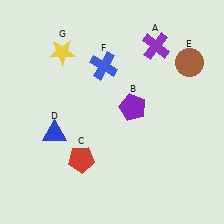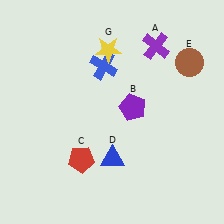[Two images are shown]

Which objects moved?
The objects that moved are: the blue triangle (D), the yellow star (G).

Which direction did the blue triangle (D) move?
The blue triangle (D) moved right.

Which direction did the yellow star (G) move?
The yellow star (G) moved right.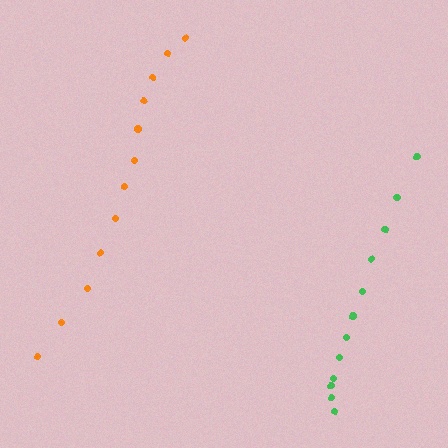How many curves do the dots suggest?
There are 2 distinct paths.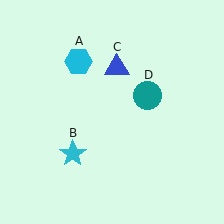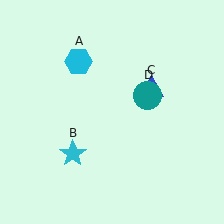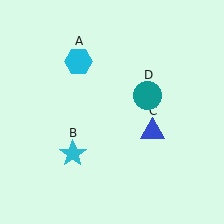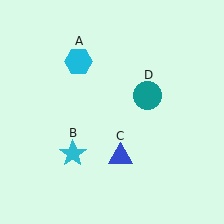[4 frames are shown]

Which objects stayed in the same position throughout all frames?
Cyan hexagon (object A) and cyan star (object B) and teal circle (object D) remained stationary.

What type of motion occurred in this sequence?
The blue triangle (object C) rotated clockwise around the center of the scene.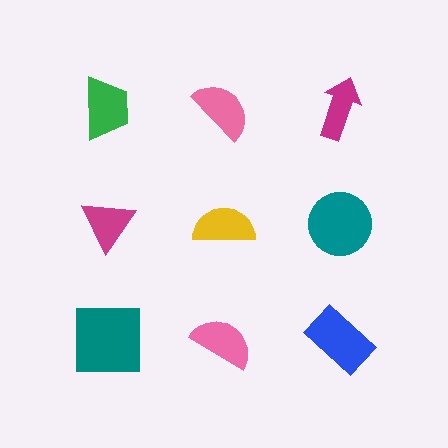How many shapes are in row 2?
3 shapes.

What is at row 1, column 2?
A pink semicircle.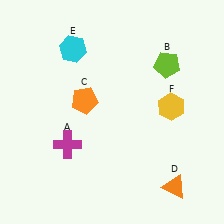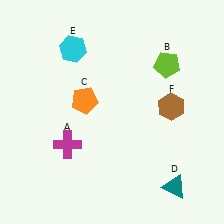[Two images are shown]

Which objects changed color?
D changed from orange to teal. F changed from yellow to brown.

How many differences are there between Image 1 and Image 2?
There are 2 differences between the two images.